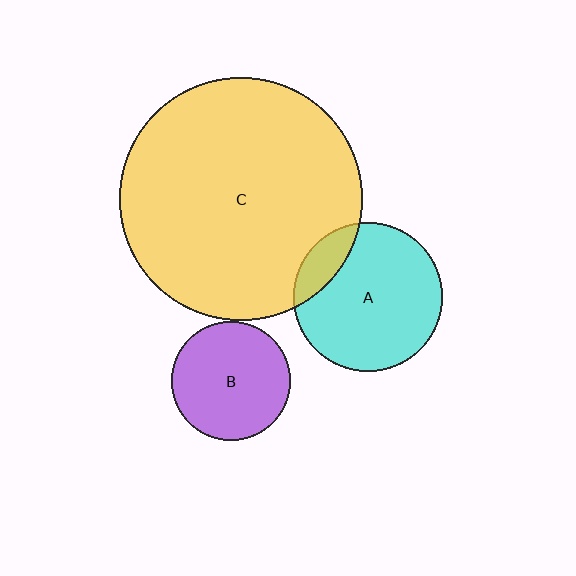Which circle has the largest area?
Circle C (yellow).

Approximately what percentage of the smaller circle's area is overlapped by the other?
Approximately 15%.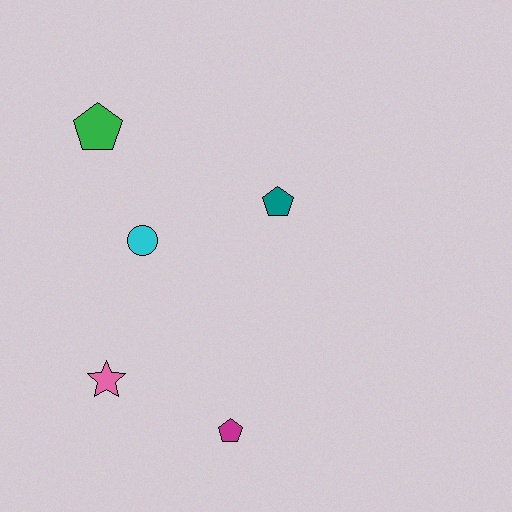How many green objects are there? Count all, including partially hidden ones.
There is 1 green object.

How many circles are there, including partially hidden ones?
There is 1 circle.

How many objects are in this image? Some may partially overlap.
There are 5 objects.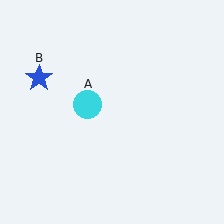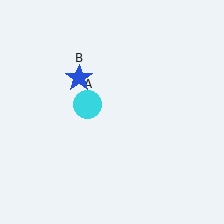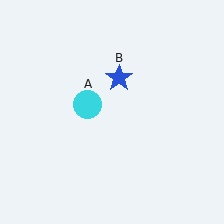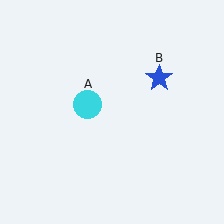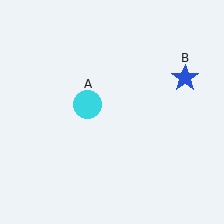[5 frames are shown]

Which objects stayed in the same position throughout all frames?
Cyan circle (object A) remained stationary.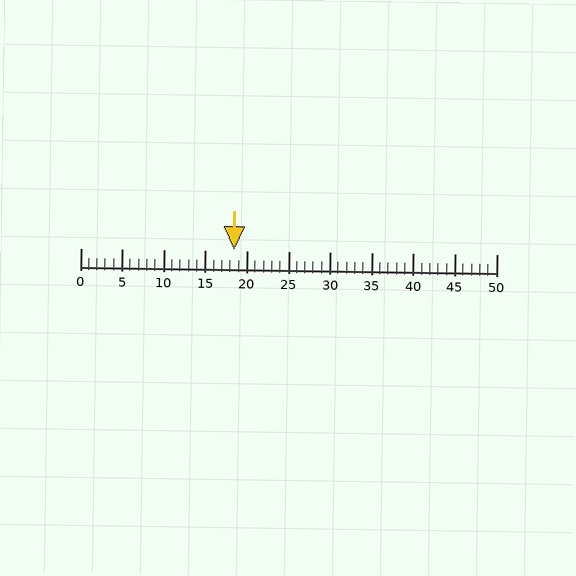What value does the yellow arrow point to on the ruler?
The yellow arrow points to approximately 18.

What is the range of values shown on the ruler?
The ruler shows values from 0 to 50.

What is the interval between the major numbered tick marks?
The major tick marks are spaced 5 units apart.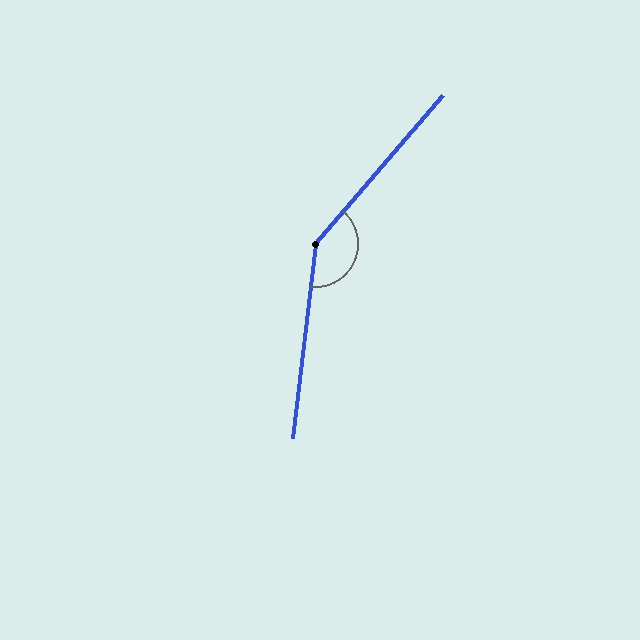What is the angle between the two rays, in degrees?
Approximately 146 degrees.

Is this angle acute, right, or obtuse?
It is obtuse.